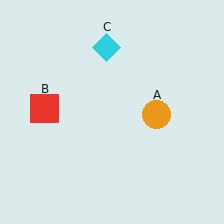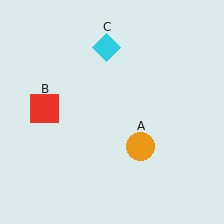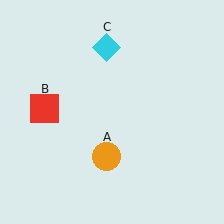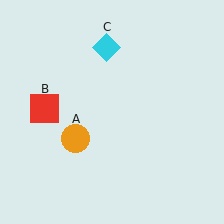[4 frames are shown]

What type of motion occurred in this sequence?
The orange circle (object A) rotated clockwise around the center of the scene.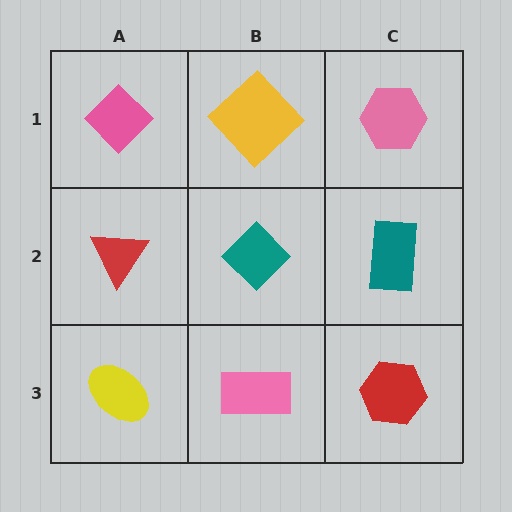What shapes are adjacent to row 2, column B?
A yellow diamond (row 1, column B), a pink rectangle (row 3, column B), a red triangle (row 2, column A), a teal rectangle (row 2, column C).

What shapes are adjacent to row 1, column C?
A teal rectangle (row 2, column C), a yellow diamond (row 1, column B).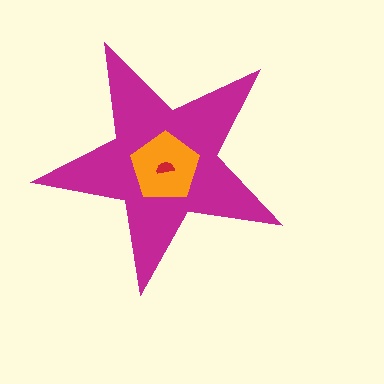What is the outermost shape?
The magenta star.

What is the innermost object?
The red semicircle.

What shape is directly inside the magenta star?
The orange pentagon.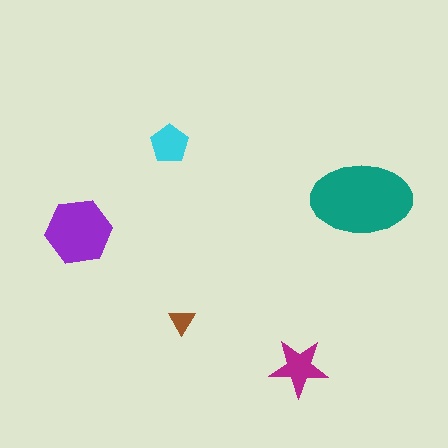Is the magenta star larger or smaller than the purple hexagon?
Smaller.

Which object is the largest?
The teal ellipse.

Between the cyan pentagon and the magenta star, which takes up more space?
The magenta star.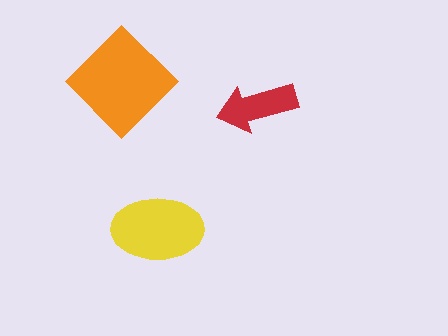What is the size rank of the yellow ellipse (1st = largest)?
2nd.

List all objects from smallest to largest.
The red arrow, the yellow ellipse, the orange diamond.